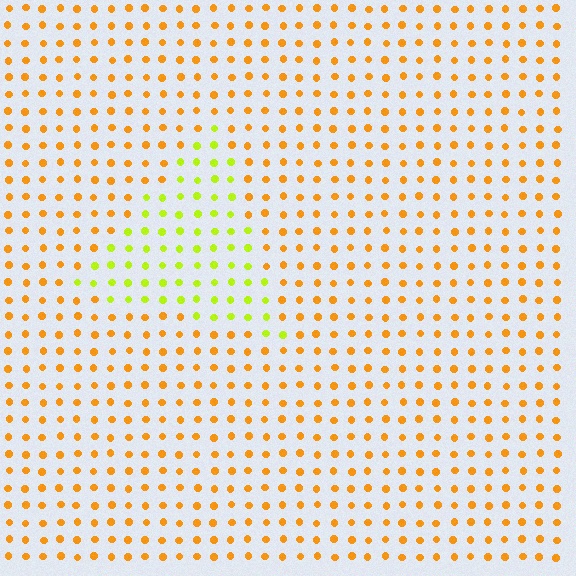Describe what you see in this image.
The image is filled with small orange elements in a uniform arrangement. A triangle-shaped region is visible where the elements are tinted to a slightly different hue, forming a subtle color boundary.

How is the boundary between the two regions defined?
The boundary is defined purely by a slight shift in hue (about 43 degrees). Spacing, size, and orientation are identical on both sides.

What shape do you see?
I see a triangle.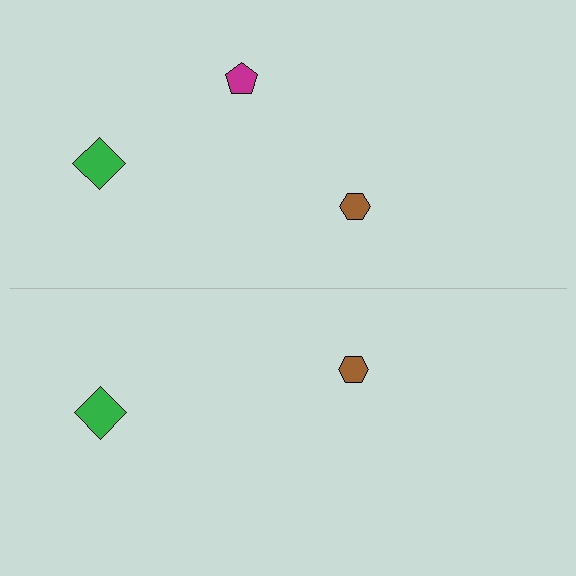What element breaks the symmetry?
A magenta pentagon is missing from the bottom side.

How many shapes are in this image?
There are 5 shapes in this image.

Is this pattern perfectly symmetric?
No, the pattern is not perfectly symmetric. A magenta pentagon is missing from the bottom side.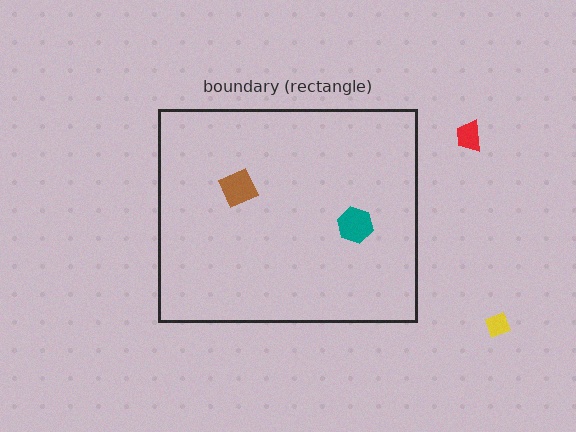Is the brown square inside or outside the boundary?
Inside.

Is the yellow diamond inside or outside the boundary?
Outside.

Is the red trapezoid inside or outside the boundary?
Outside.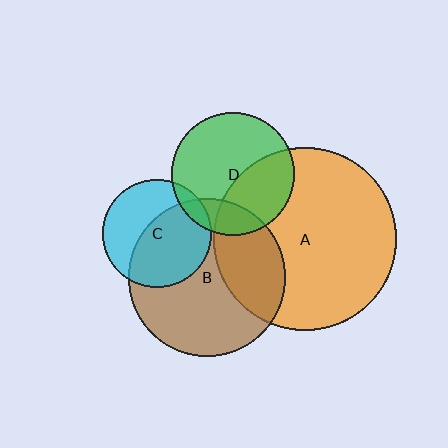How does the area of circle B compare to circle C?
Approximately 2.1 times.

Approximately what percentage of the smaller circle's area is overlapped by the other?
Approximately 30%.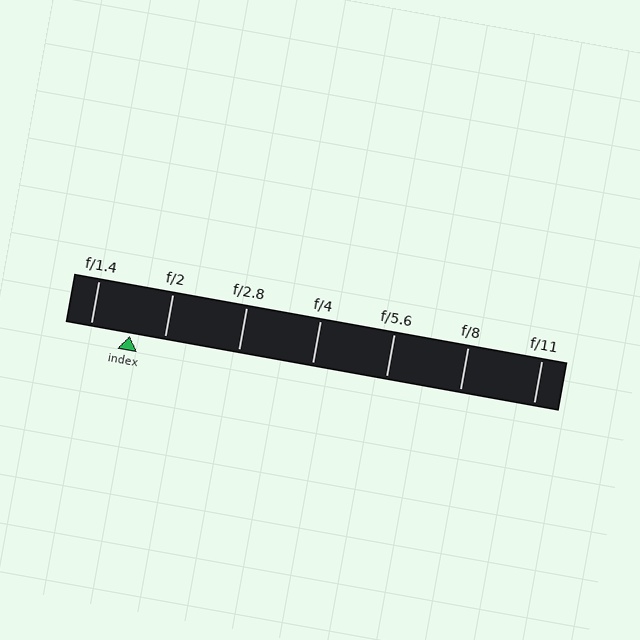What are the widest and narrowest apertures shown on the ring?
The widest aperture shown is f/1.4 and the narrowest is f/11.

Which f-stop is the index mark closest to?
The index mark is closest to f/2.